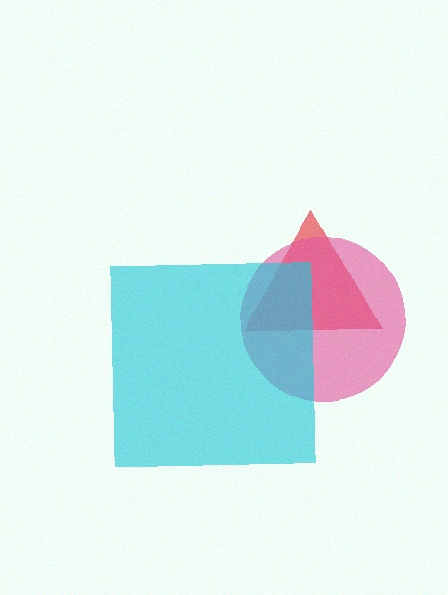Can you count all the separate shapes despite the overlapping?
Yes, there are 3 separate shapes.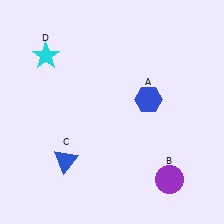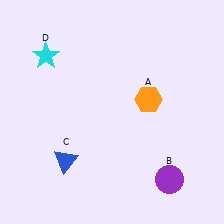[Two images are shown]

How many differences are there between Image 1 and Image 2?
There is 1 difference between the two images.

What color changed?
The hexagon (A) changed from blue in Image 1 to orange in Image 2.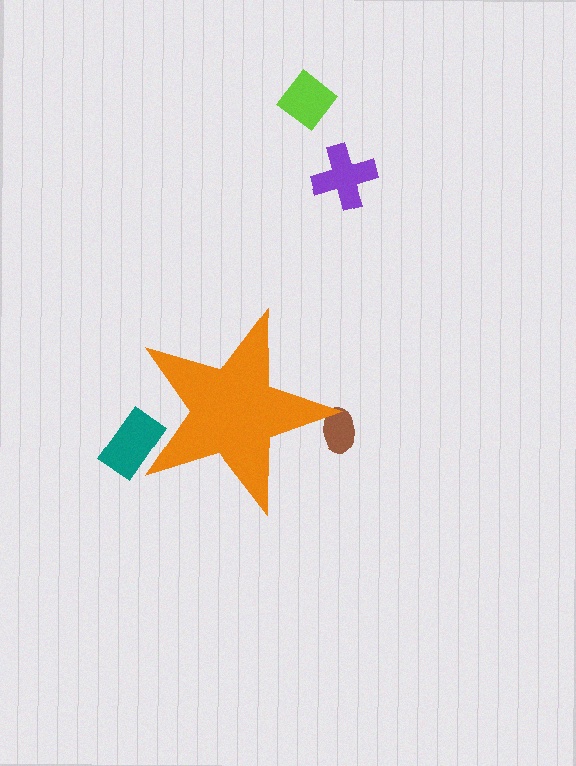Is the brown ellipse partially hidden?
Yes, the brown ellipse is partially hidden behind the orange star.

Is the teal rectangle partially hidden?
Yes, the teal rectangle is partially hidden behind the orange star.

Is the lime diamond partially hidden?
No, the lime diamond is fully visible.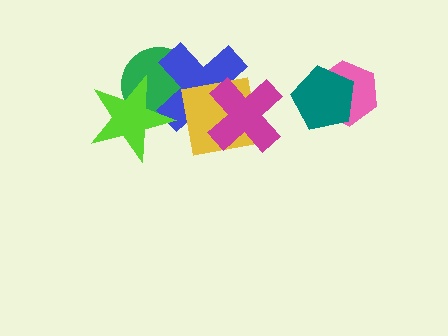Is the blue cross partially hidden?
Yes, it is partially covered by another shape.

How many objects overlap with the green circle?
3 objects overlap with the green circle.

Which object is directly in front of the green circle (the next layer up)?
The blue cross is directly in front of the green circle.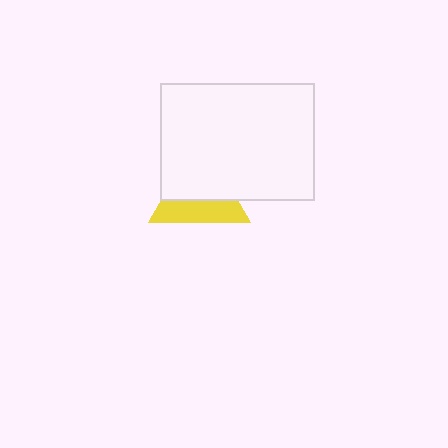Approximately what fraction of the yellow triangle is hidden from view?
Roughly 57% of the yellow triangle is hidden behind the white rectangle.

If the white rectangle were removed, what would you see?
You would see the complete yellow triangle.